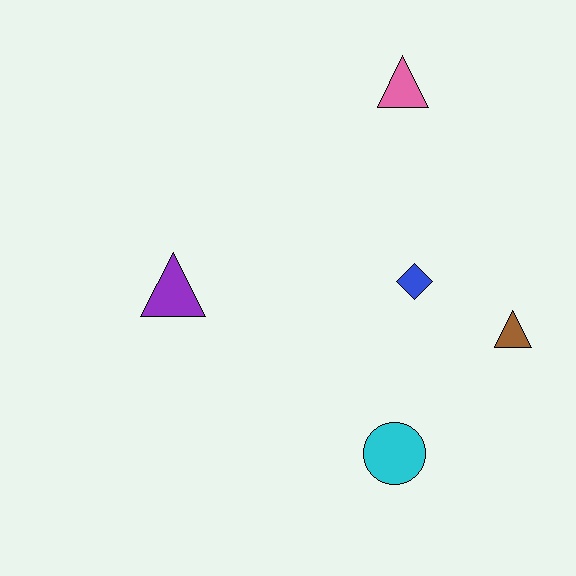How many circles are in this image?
There is 1 circle.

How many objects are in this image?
There are 5 objects.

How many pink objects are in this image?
There is 1 pink object.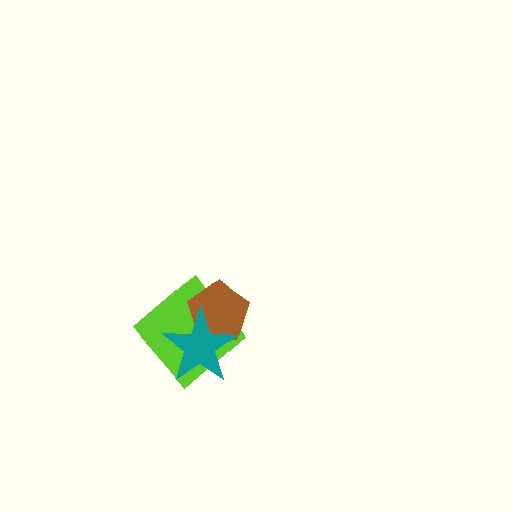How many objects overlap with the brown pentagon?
2 objects overlap with the brown pentagon.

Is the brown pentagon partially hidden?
Yes, it is partially covered by another shape.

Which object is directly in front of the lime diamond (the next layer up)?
The brown pentagon is directly in front of the lime diamond.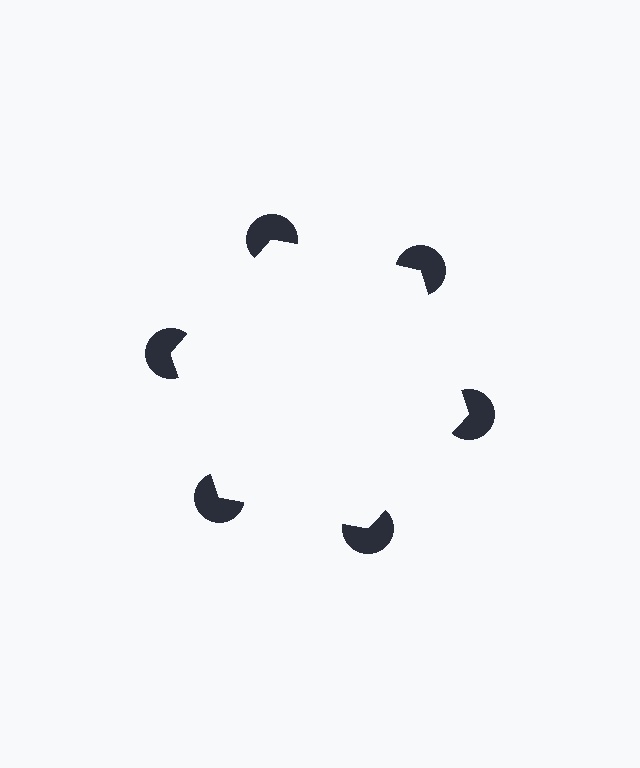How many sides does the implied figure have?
6 sides.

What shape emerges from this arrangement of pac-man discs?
An illusory hexagon — its edges are inferred from the aligned wedge cuts in the pac-man discs, not physically drawn.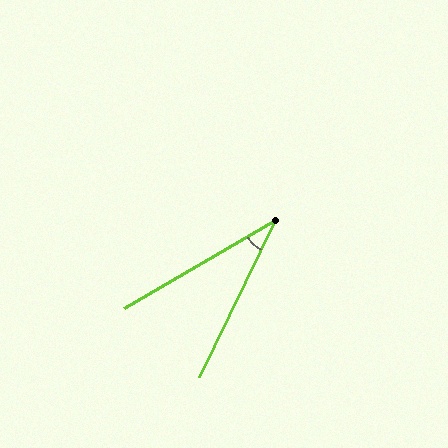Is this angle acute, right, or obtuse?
It is acute.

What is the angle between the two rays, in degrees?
Approximately 34 degrees.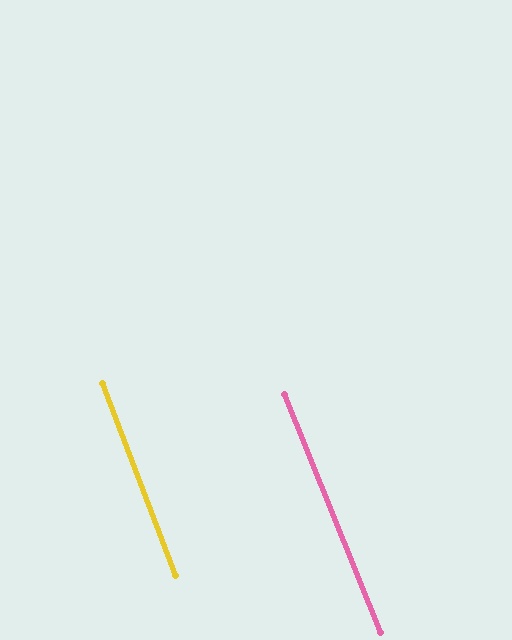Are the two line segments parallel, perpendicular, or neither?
Parallel — their directions differ by only 1.3°.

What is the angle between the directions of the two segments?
Approximately 1 degree.